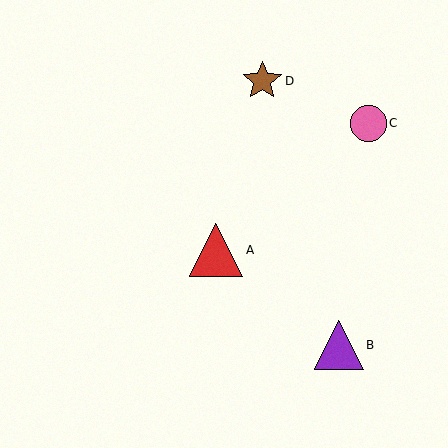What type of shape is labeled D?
Shape D is a brown star.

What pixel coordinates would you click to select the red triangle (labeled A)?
Click at (216, 250) to select the red triangle A.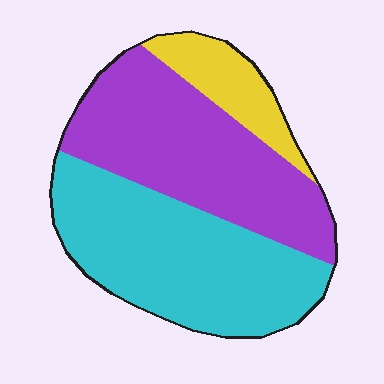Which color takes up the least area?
Yellow, at roughly 15%.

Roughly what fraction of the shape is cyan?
Cyan covers 45% of the shape.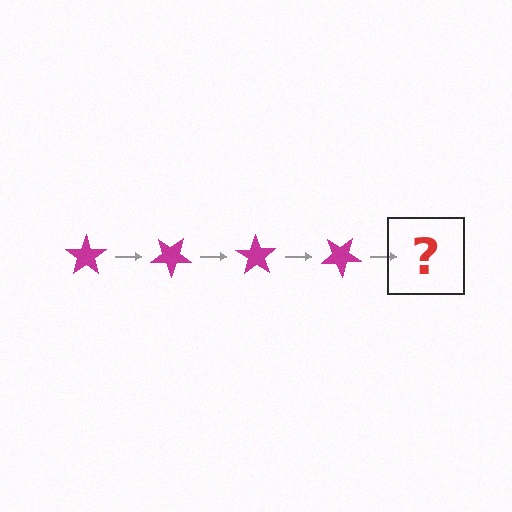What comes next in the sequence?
The next element should be a magenta star rotated 140 degrees.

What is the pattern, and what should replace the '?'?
The pattern is that the star rotates 35 degrees each step. The '?' should be a magenta star rotated 140 degrees.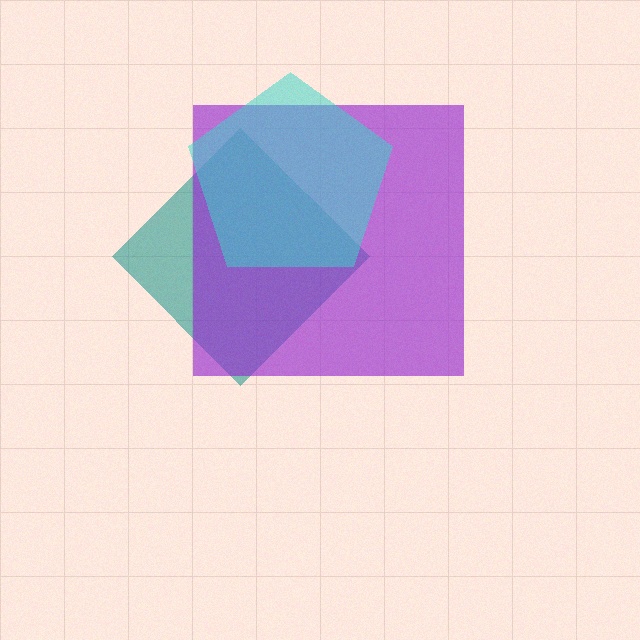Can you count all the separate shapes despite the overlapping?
Yes, there are 3 separate shapes.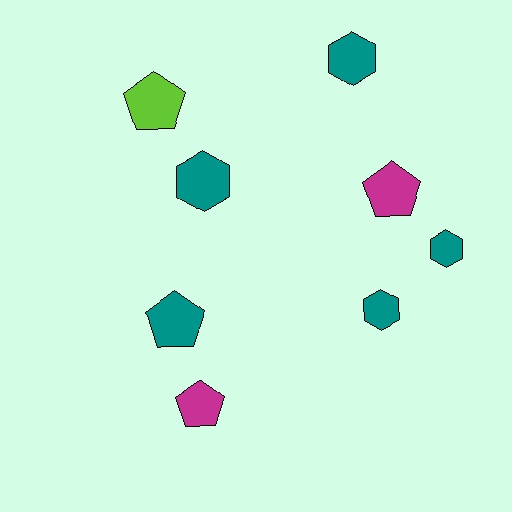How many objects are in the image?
There are 8 objects.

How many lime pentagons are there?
There is 1 lime pentagon.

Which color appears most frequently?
Teal, with 5 objects.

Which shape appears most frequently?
Pentagon, with 4 objects.